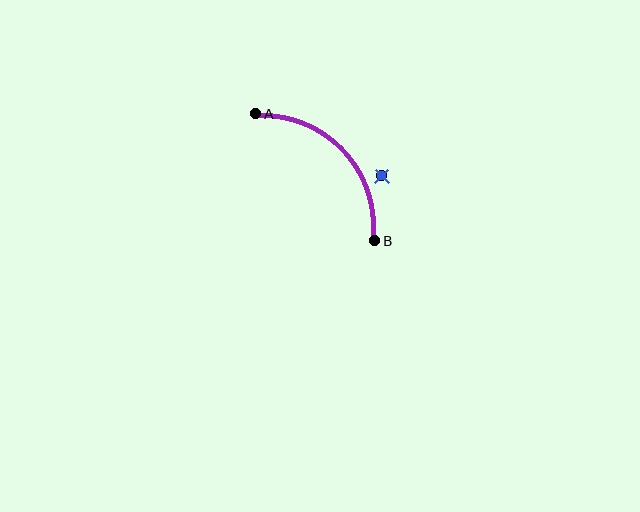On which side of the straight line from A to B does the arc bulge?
The arc bulges above and to the right of the straight line connecting A and B.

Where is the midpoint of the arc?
The arc midpoint is the point on the curve farthest from the straight line joining A and B. It sits above and to the right of that line.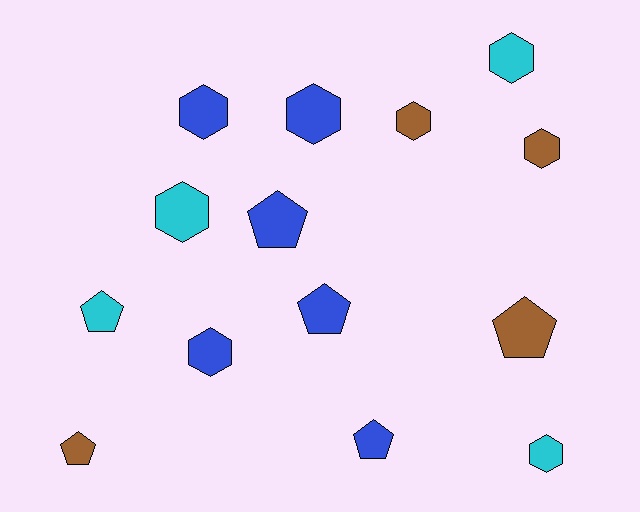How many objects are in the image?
There are 14 objects.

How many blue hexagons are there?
There are 3 blue hexagons.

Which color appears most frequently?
Blue, with 6 objects.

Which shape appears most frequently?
Hexagon, with 8 objects.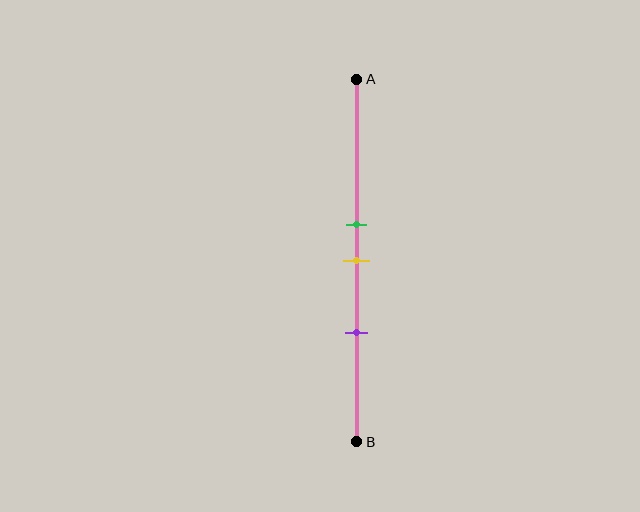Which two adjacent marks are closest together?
The green and yellow marks are the closest adjacent pair.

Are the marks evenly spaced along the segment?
Yes, the marks are approximately evenly spaced.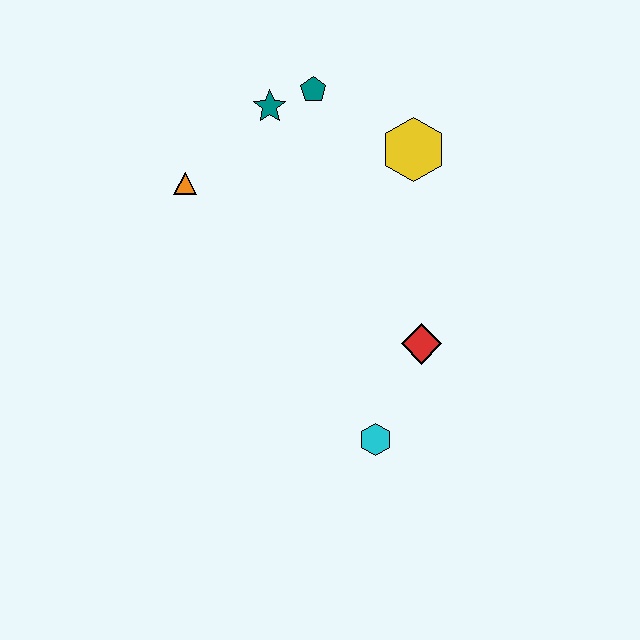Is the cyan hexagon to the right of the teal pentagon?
Yes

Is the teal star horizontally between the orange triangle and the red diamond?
Yes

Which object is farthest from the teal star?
The cyan hexagon is farthest from the teal star.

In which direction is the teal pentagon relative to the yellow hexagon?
The teal pentagon is to the left of the yellow hexagon.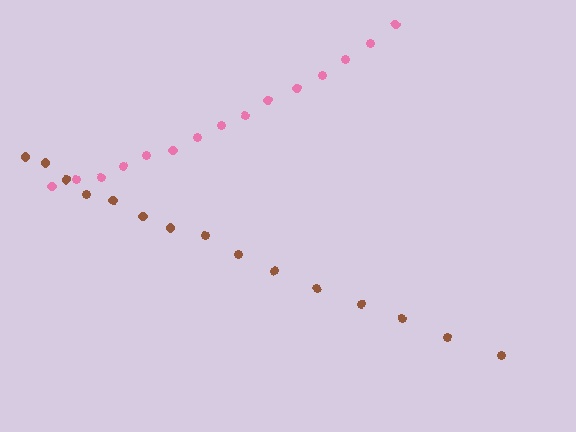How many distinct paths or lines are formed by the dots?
There are 2 distinct paths.